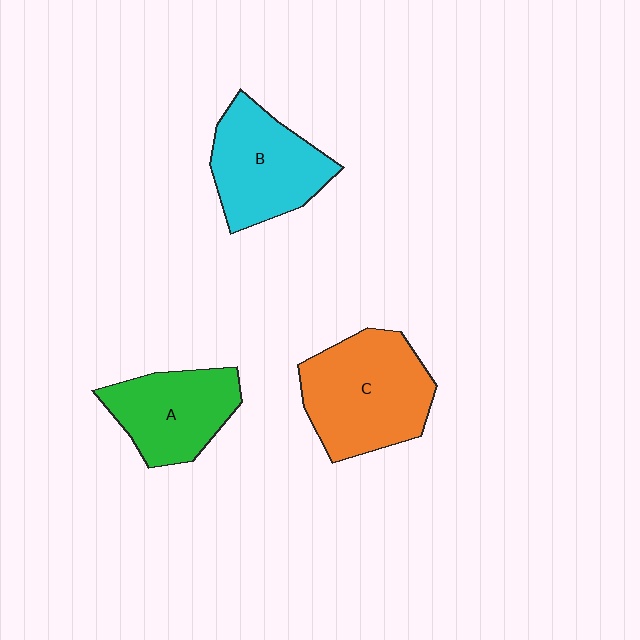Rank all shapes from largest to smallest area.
From largest to smallest: C (orange), B (cyan), A (green).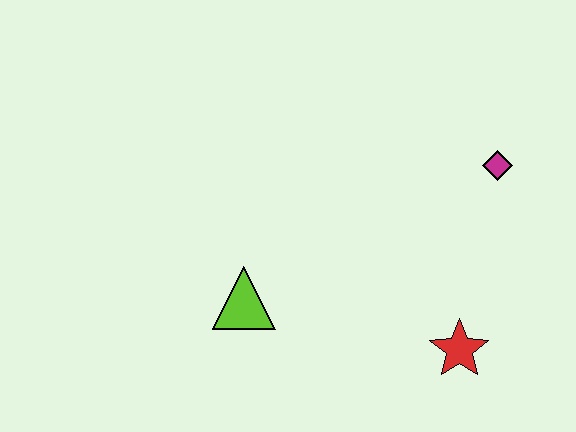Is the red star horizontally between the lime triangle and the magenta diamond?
Yes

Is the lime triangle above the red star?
Yes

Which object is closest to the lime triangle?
The red star is closest to the lime triangle.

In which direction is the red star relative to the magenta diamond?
The red star is below the magenta diamond.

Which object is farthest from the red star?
The lime triangle is farthest from the red star.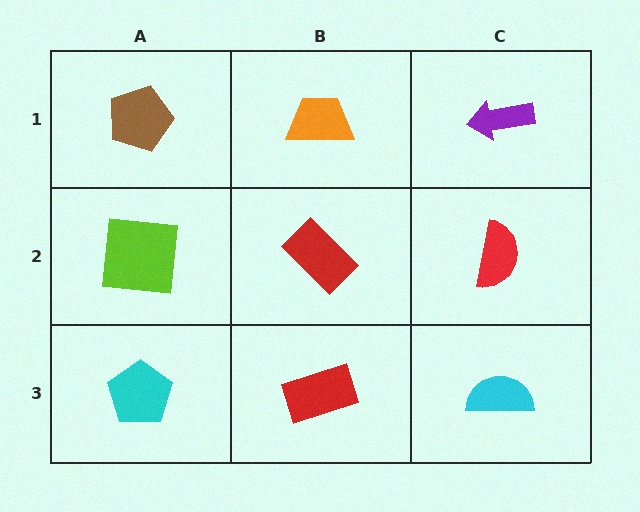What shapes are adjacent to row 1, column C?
A red semicircle (row 2, column C), an orange trapezoid (row 1, column B).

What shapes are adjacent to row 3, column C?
A red semicircle (row 2, column C), a red rectangle (row 3, column B).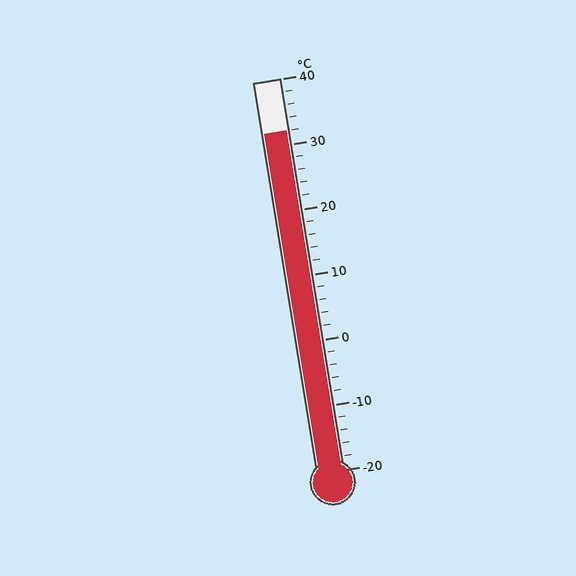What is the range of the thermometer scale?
The thermometer scale ranges from -20°C to 40°C.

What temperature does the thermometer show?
The thermometer shows approximately 32°C.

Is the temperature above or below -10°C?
The temperature is above -10°C.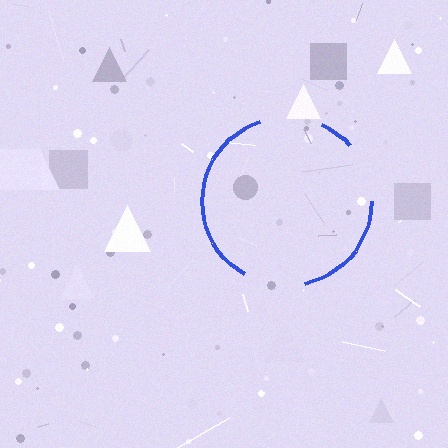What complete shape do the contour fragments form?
The contour fragments form a circle.